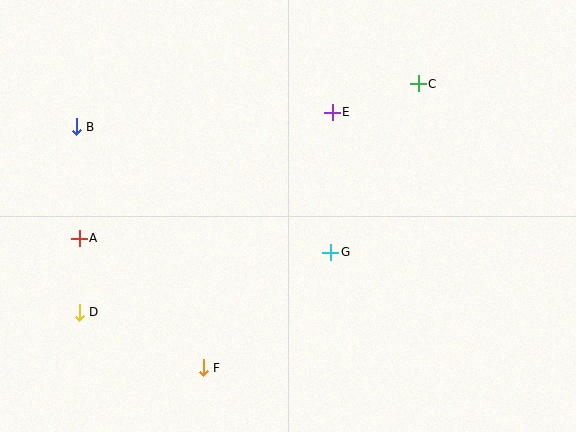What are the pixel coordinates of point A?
Point A is at (79, 238).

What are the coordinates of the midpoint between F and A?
The midpoint between F and A is at (141, 303).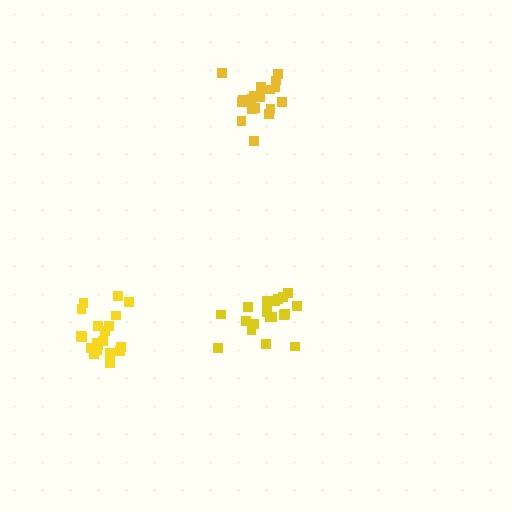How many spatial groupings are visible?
There are 3 spatial groupings.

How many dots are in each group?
Group 1: 21 dots, Group 2: 20 dots, Group 3: 21 dots (62 total).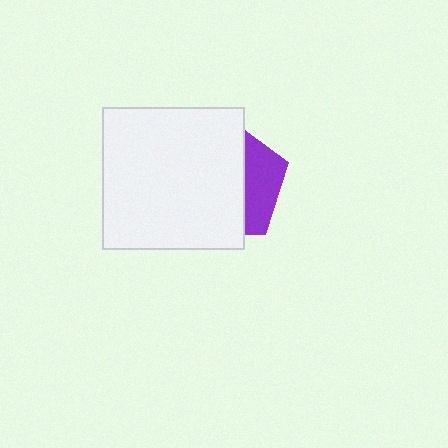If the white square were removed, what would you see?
You would see the complete purple pentagon.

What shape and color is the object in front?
The object in front is a white square.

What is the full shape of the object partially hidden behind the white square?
The partially hidden object is a purple pentagon.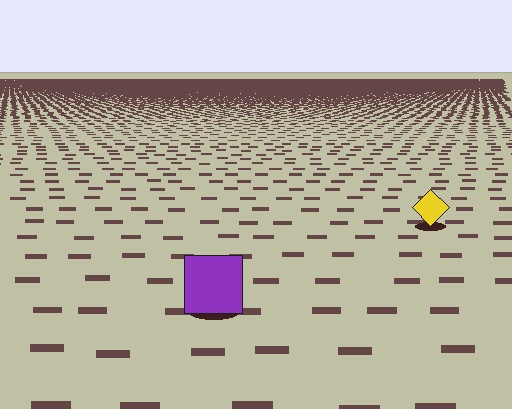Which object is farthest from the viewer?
The yellow diamond is farthest from the viewer. It appears smaller and the ground texture around it is denser.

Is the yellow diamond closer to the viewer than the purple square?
No. The purple square is closer — you can tell from the texture gradient: the ground texture is coarser near it.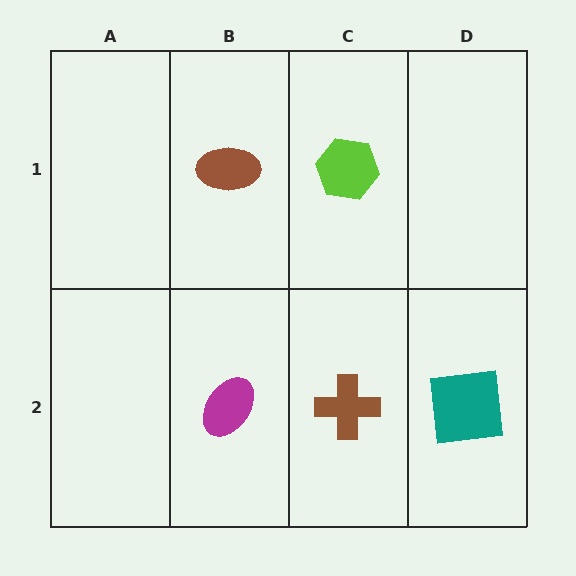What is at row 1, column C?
A lime hexagon.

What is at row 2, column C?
A brown cross.